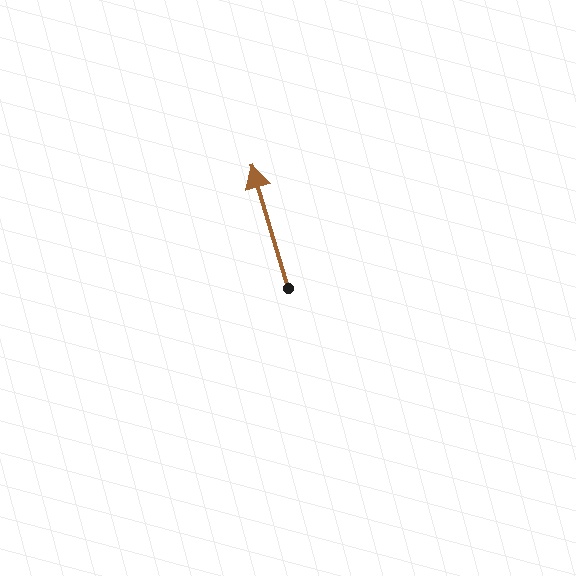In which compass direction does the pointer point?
North.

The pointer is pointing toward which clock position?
Roughly 11 o'clock.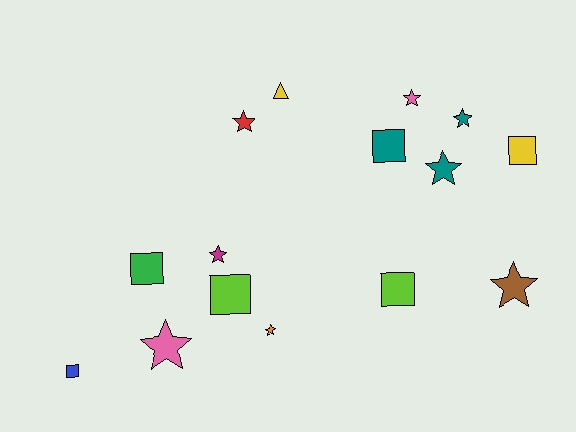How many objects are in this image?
There are 15 objects.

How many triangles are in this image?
There is 1 triangle.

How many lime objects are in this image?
There are 2 lime objects.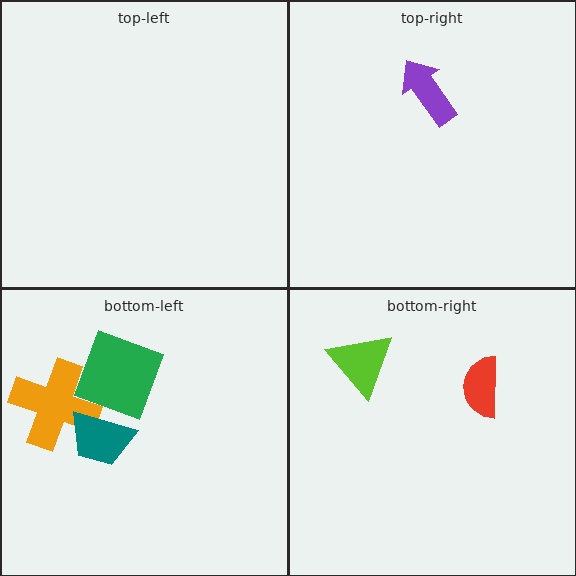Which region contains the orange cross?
The bottom-left region.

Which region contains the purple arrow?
The top-right region.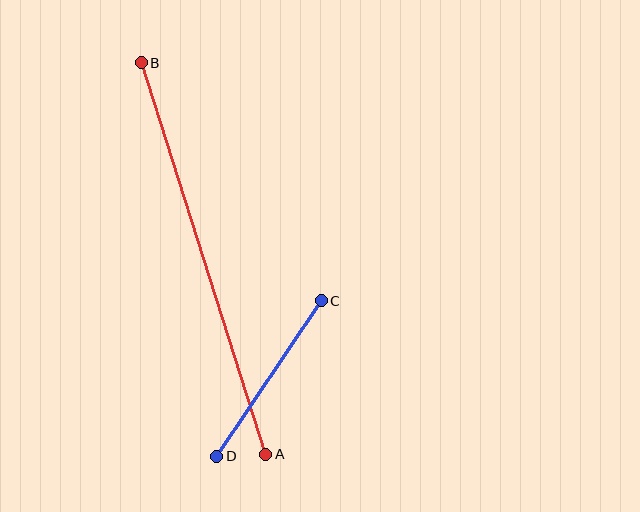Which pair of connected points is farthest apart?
Points A and B are farthest apart.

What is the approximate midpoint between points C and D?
The midpoint is at approximately (269, 378) pixels.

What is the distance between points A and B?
The distance is approximately 411 pixels.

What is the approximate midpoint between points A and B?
The midpoint is at approximately (203, 259) pixels.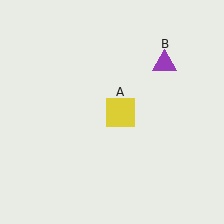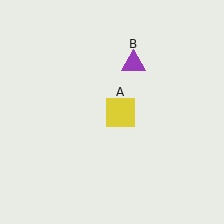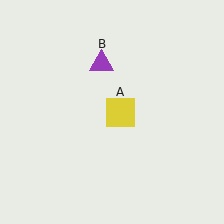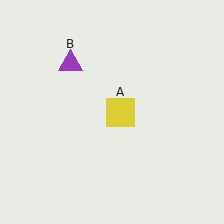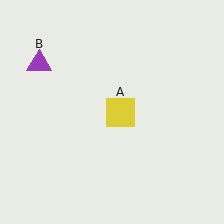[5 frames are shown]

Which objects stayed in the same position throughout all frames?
Yellow square (object A) remained stationary.